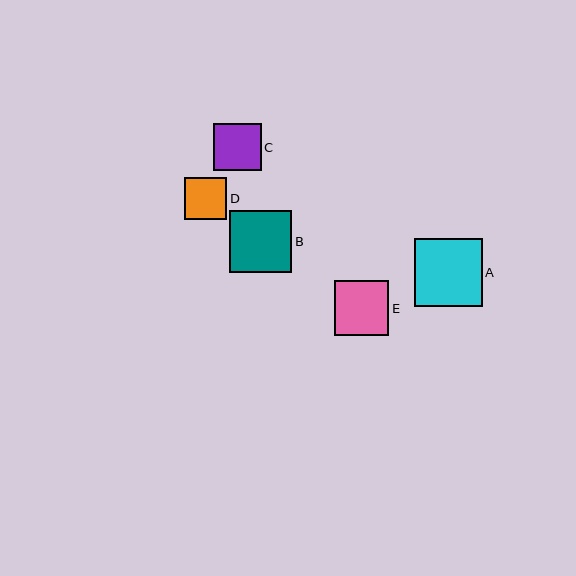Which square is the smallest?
Square D is the smallest with a size of approximately 42 pixels.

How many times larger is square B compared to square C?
Square B is approximately 1.3 times the size of square C.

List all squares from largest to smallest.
From largest to smallest: A, B, E, C, D.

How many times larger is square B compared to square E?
Square B is approximately 1.1 times the size of square E.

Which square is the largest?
Square A is the largest with a size of approximately 68 pixels.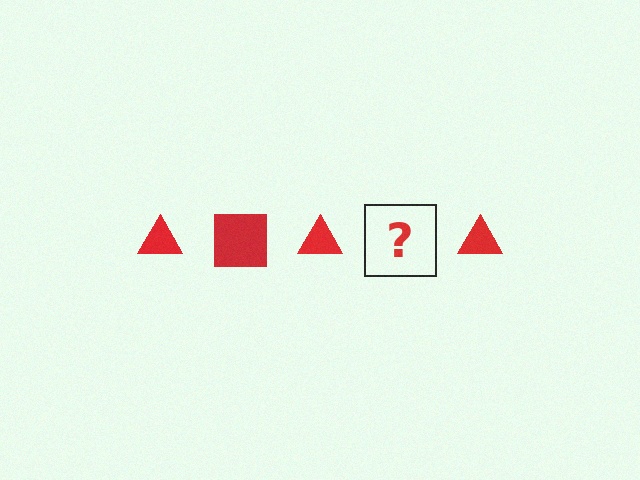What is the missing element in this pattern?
The missing element is a red square.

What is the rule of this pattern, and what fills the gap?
The rule is that the pattern cycles through triangle, square shapes in red. The gap should be filled with a red square.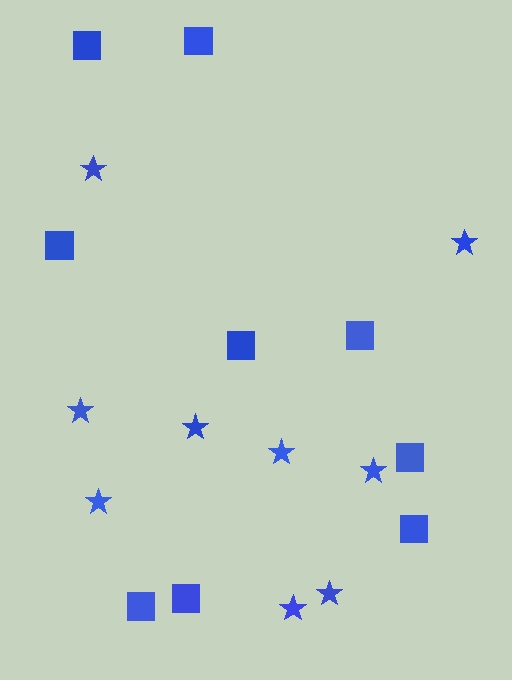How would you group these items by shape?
There are 2 groups: one group of stars (9) and one group of squares (9).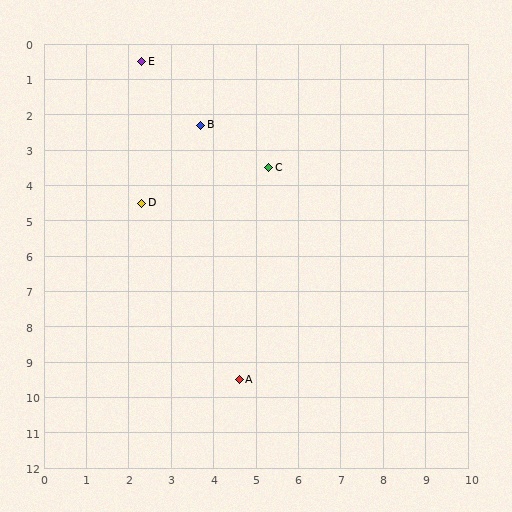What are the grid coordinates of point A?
Point A is at approximately (4.6, 9.5).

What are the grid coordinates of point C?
Point C is at approximately (5.3, 3.5).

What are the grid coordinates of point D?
Point D is at approximately (2.3, 4.5).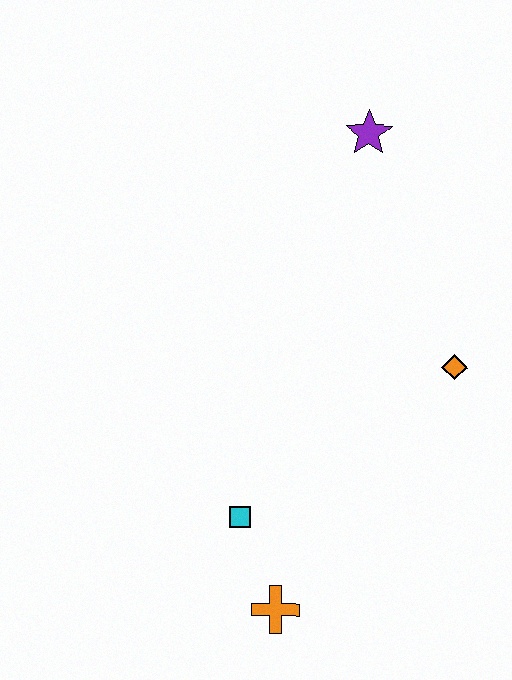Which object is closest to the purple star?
The orange diamond is closest to the purple star.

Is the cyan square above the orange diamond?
No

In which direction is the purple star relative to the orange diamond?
The purple star is above the orange diamond.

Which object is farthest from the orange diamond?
The orange cross is farthest from the orange diamond.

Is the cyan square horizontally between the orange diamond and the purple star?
No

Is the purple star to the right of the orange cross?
Yes